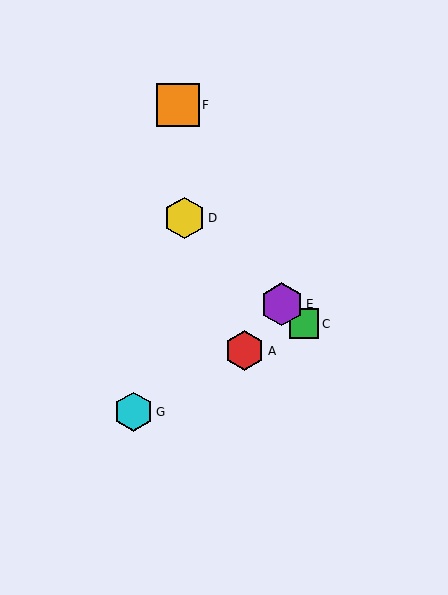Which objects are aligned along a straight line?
Objects B, C, D, E are aligned along a straight line.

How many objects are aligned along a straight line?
4 objects (B, C, D, E) are aligned along a straight line.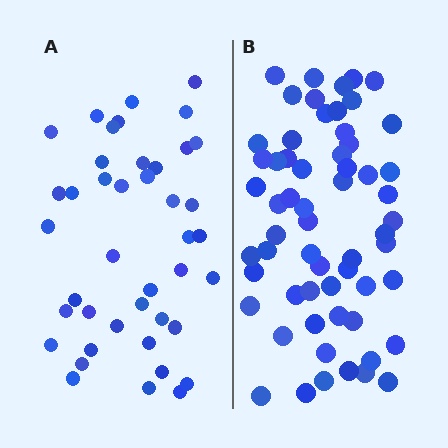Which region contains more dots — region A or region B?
Region B (the right region) has more dots.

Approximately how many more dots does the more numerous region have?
Region B has approximately 20 more dots than region A.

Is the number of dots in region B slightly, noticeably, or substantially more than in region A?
Region B has noticeably more, but not dramatically so. The ratio is roughly 1.4 to 1.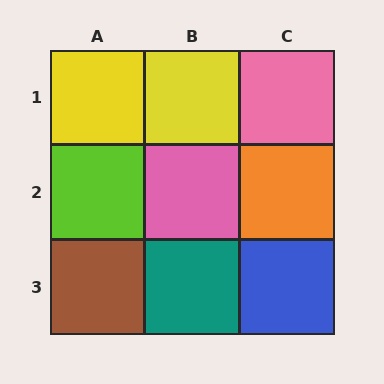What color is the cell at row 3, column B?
Teal.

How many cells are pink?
2 cells are pink.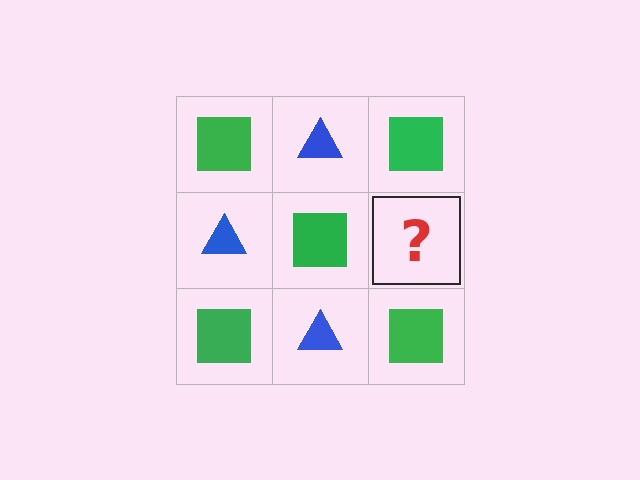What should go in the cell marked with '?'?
The missing cell should contain a blue triangle.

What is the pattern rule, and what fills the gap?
The rule is that it alternates green square and blue triangle in a checkerboard pattern. The gap should be filled with a blue triangle.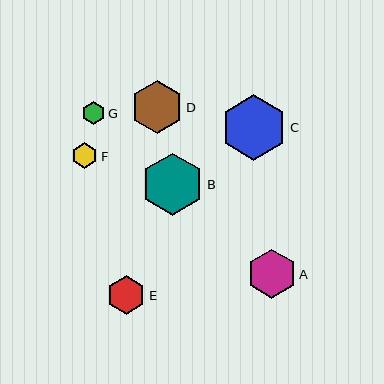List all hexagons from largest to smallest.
From largest to smallest: C, B, D, A, E, F, G.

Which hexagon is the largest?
Hexagon C is the largest with a size of approximately 65 pixels.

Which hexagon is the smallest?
Hexagon G is the smallest with a size of approximately 23 pixels.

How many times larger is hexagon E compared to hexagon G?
Hexagon E is approximately 1.7 times the size of hexagon G.